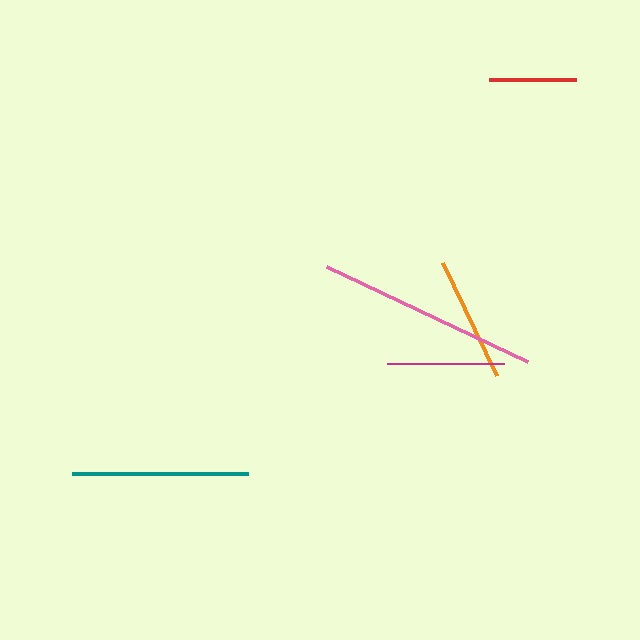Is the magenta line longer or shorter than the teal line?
The teal line is longer than the magenta line.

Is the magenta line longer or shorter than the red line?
The magenta line is longer than the red line.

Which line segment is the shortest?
The red line is the shortest at approximately 87 pixels.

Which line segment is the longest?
The pink line is the longest at approximately 223 pixels.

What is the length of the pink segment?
The pink segment is approximately 223 pixels long.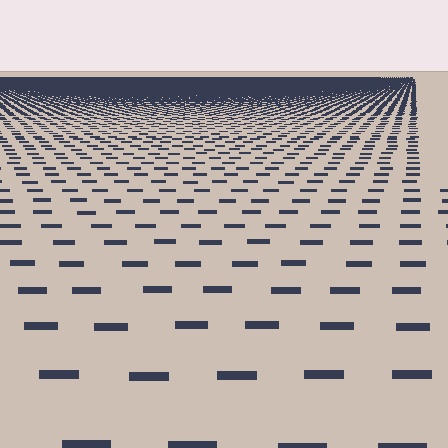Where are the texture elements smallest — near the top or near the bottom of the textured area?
Near the top.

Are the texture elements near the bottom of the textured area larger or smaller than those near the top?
Larger. Near the bottom, elements are closer to the viewer and appear at a bigger on-screen size.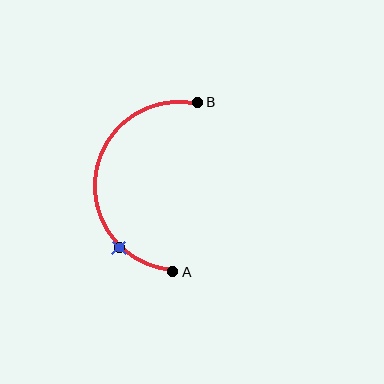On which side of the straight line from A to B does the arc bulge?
The arc bulges to the left of the straight line connecting A and B.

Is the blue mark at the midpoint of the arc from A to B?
No. The blue mark lies on the arc but is closer to endpoint A. The arc midpoint would be at the point on the curve equidistant along the arc from both A and B.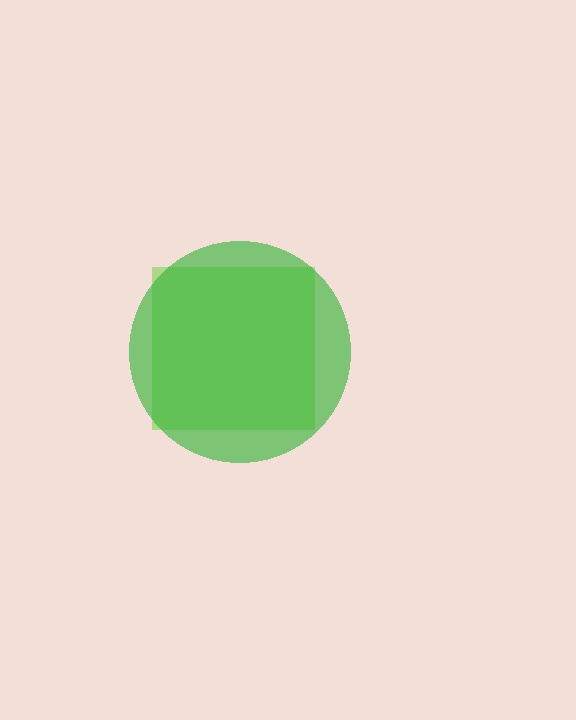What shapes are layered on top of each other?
The layered shapes are: a lime square, a green circle.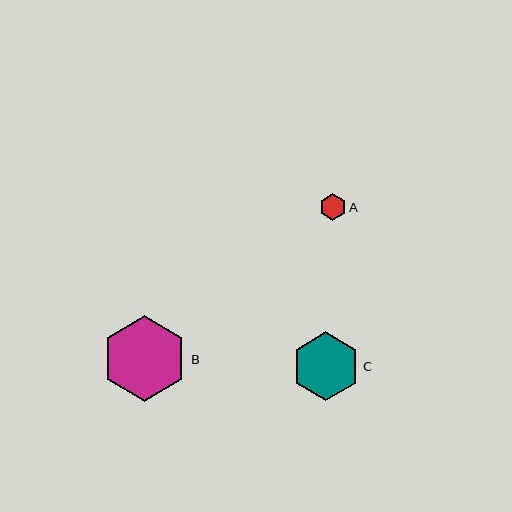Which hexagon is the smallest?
Hexagon A is the smallest with a size of approximately 26 pixels.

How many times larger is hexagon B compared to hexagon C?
Hexagon B is approximately 1.2 times the size of hexagon C.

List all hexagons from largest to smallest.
From largest to smallest: B, C, A.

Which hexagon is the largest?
Hexagon B is the largest with a size of approximately 86 pixels.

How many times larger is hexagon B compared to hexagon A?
Hexagon B is approximately 3.2 times the size of hexagon A.